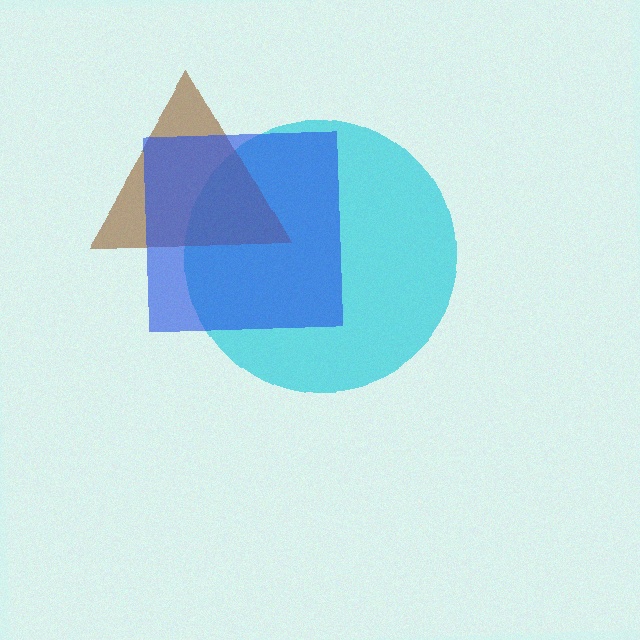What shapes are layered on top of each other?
The layered shapes are: a cyan circle, a brown triangle, a blue square.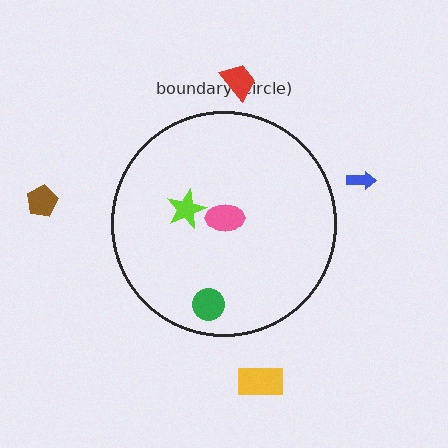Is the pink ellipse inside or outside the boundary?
Inside.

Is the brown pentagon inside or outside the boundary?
Outside.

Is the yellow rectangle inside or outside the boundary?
Outside.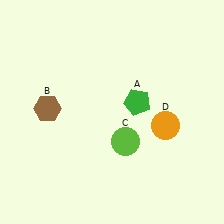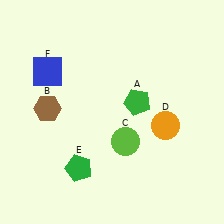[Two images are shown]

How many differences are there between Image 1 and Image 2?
There are 2 differences between the two images.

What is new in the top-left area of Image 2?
A blue square (F) was added in the top-left area of Image 2.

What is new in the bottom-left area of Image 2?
A green pentagon (E) was added in the bottom-left area of Image 2.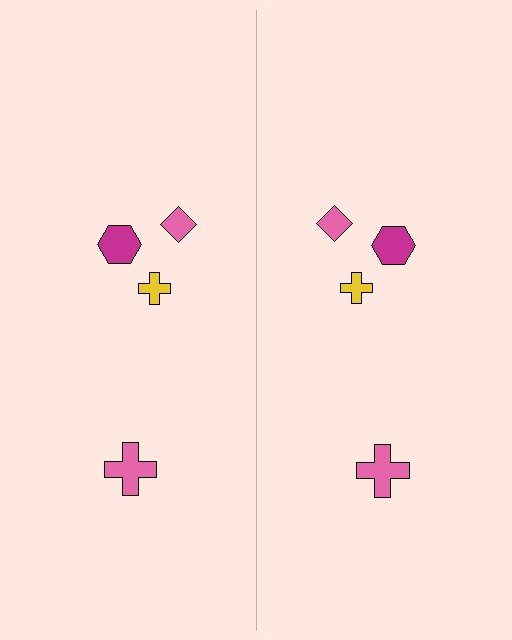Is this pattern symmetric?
Yes, this pattern has bilateral (reflection) symmetry.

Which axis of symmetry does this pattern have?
The pattern has a vertical axis of symmetry running through the center of the image.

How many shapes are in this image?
There are 8 shapes in this image.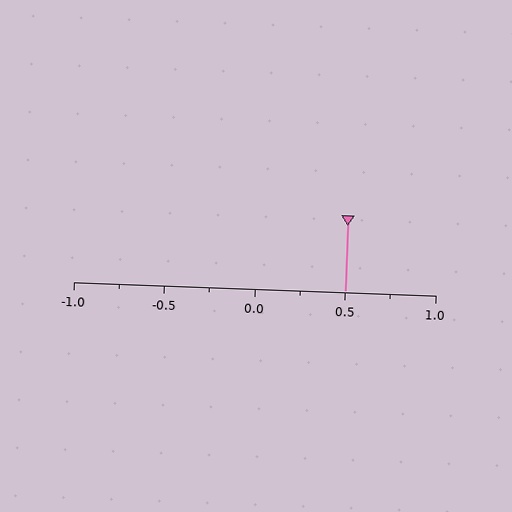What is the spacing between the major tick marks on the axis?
The major ticks are spaced 0.5 apart.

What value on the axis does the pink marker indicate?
The marker indicates approximately 0.5.